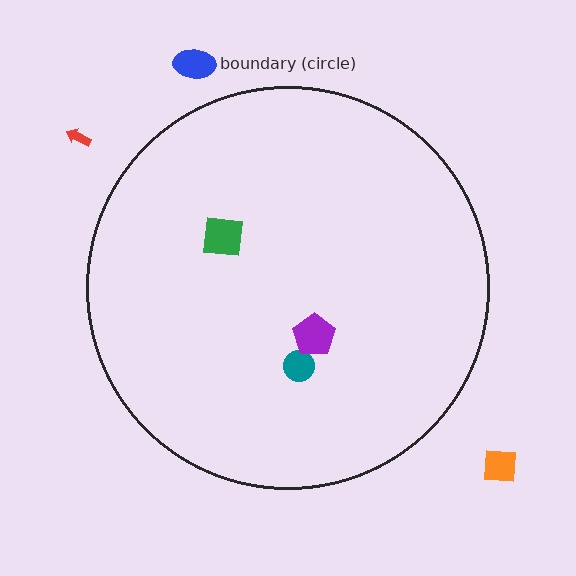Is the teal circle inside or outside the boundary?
Inside.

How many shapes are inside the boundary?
3 inside, 3 outside.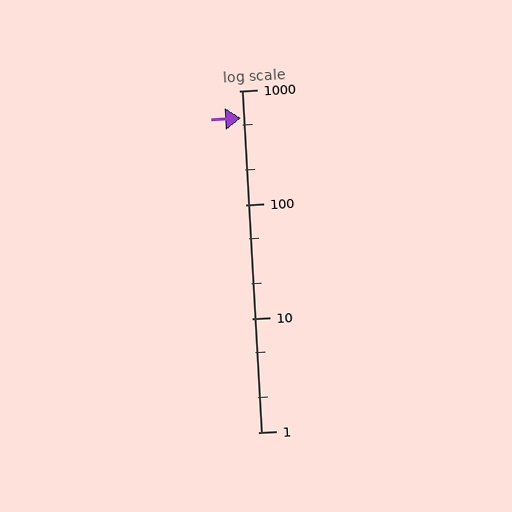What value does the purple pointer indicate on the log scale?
The pointer indicates approximately 570.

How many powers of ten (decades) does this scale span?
The scale spans 3 decades, from 1 to 1000.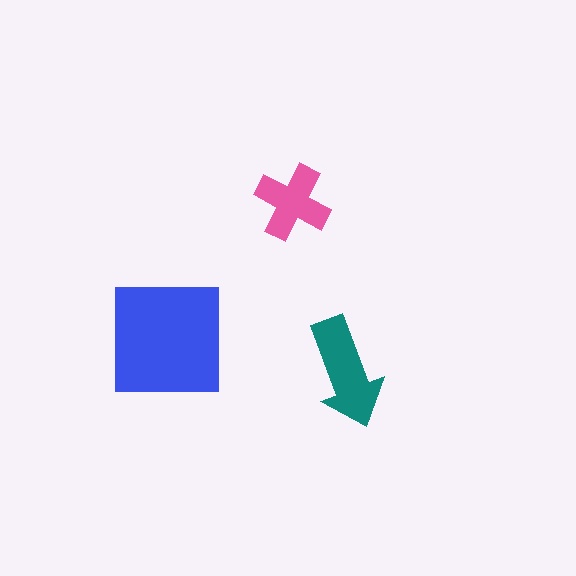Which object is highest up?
The pink cross is topmost.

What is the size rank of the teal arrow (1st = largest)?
2nd.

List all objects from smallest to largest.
The pink cross, the teal arrow, the blue square.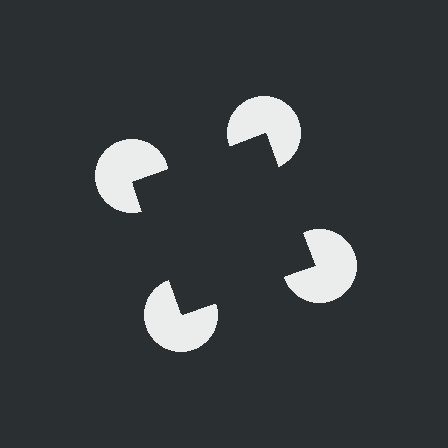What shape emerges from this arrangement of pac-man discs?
An illusory square — its edges are inferred from the aligned wedge cuts in the pac-man discs, not physically drawn.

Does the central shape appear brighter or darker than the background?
It typically appears slightly darker than the background, even though no actual brightness change is drawn.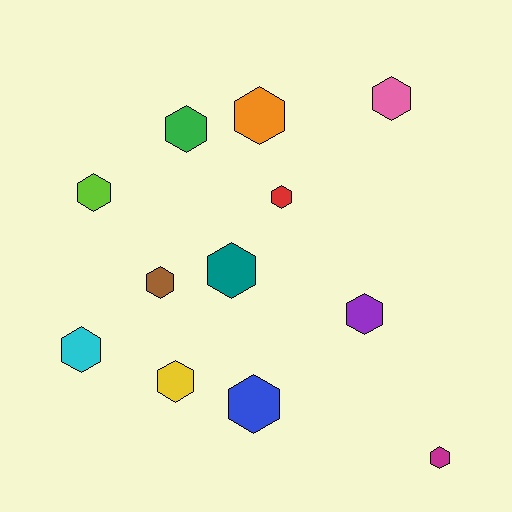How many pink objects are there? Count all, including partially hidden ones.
There is 1 pink object.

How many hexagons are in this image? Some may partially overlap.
There are 12 hexagons.